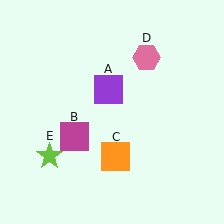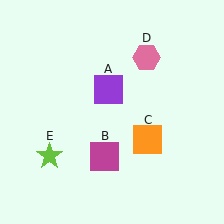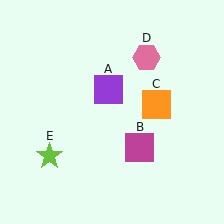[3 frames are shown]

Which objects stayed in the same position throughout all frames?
Purple square (object A) and pink hexagon (object D) and lime star (object E) remained stationary.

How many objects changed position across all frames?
2 objects changed position: magenta square (object B), orange square (object C).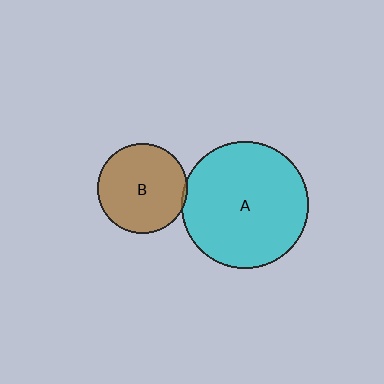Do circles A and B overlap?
Yes.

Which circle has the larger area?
Circle A (cyan).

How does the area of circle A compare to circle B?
Approximately 2.0 times.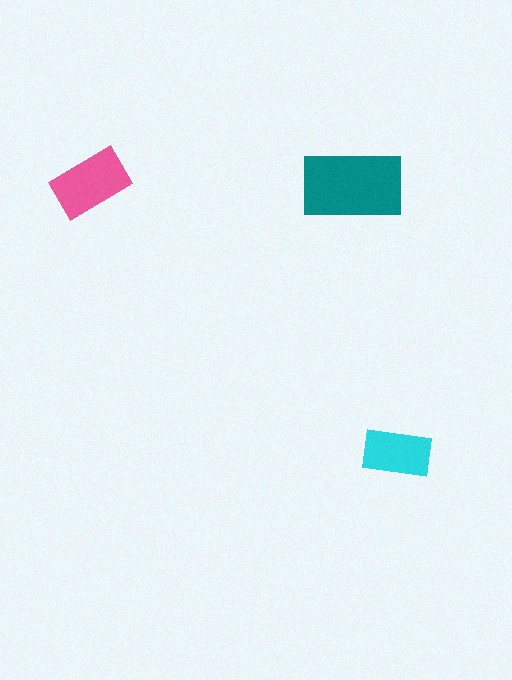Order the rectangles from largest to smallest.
the teal one, the pink one, the cyan one.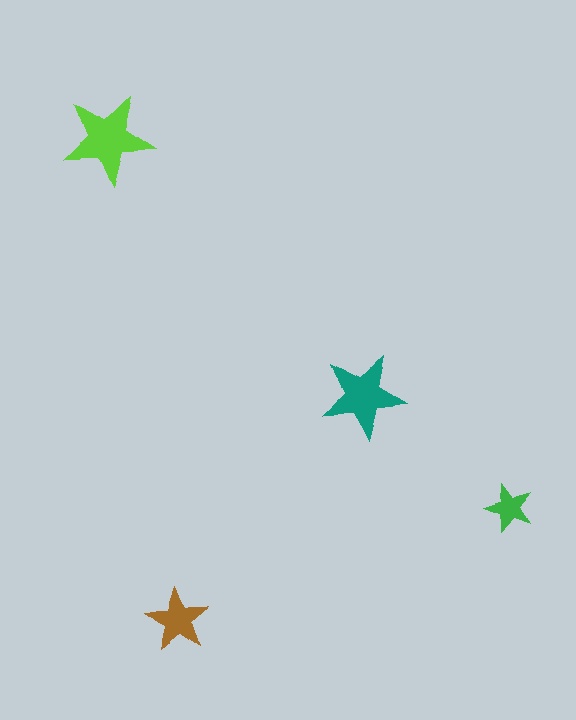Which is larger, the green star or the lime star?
The lime one.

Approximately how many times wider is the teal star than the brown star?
About 1.5 times wider.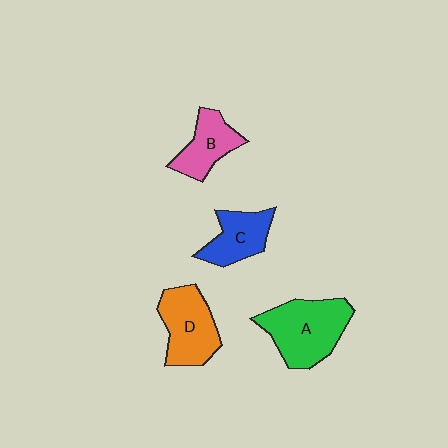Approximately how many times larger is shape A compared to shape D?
Approximately 1.2 times.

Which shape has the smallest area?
Shape B (pink).